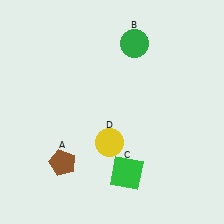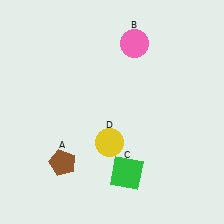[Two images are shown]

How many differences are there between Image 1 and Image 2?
There is 1 difference between the two images.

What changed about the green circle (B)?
In Image 1, B is green. In Image 2, it changed to pink.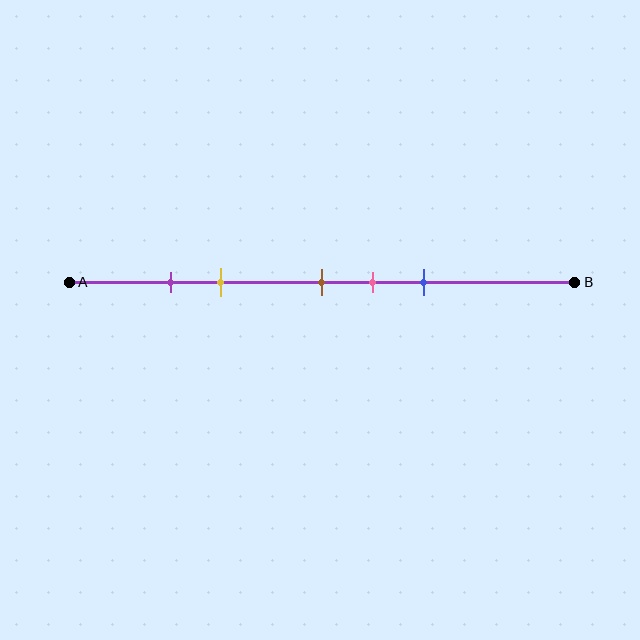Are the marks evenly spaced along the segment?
No, the marks are not evenly spaced.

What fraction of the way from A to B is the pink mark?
The pink mark is approximately 60% (0.6) of the way from A to B.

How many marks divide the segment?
There are 5 marks dividing the segment.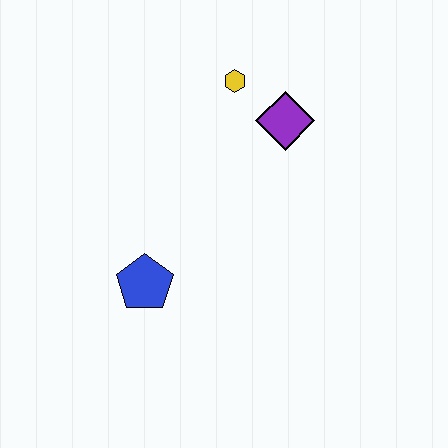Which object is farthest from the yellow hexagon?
The blue pentagon is farthest from the yellow hexagon.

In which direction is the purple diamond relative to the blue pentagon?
The purple diamond is above the blue pentagon.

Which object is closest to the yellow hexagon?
The purple diamond is closest to the yellow hexagon.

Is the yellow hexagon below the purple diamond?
No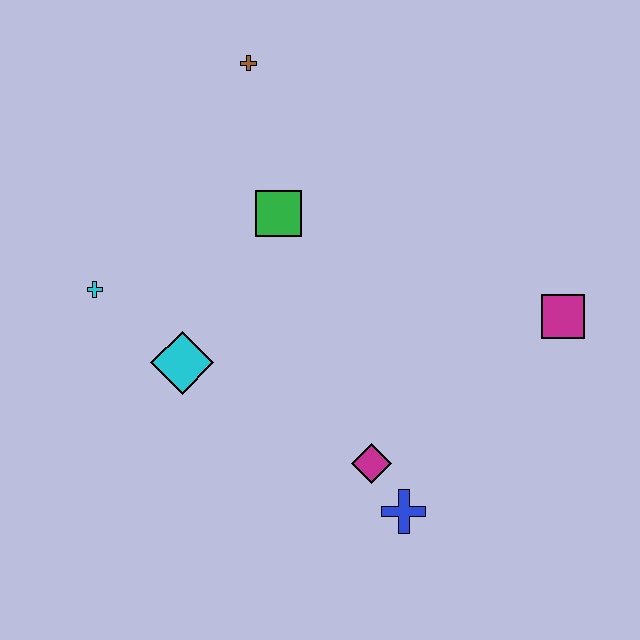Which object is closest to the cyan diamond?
The cyan cross is closest to the cyan diamond.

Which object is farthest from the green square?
The blue cross is farthest from the green square.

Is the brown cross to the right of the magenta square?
No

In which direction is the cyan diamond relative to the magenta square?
The cyan diamond is to the left of the magenta square.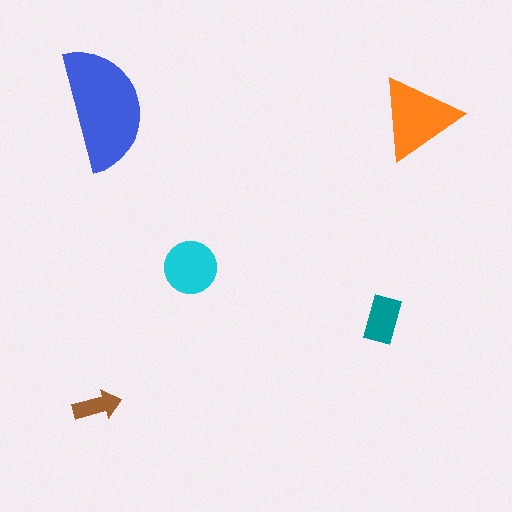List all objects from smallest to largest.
The brown arrow, the teal rectangle, the cyan circle, the orange triangle, the blue semicircle.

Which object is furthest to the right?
The orange triangle is rightmost.